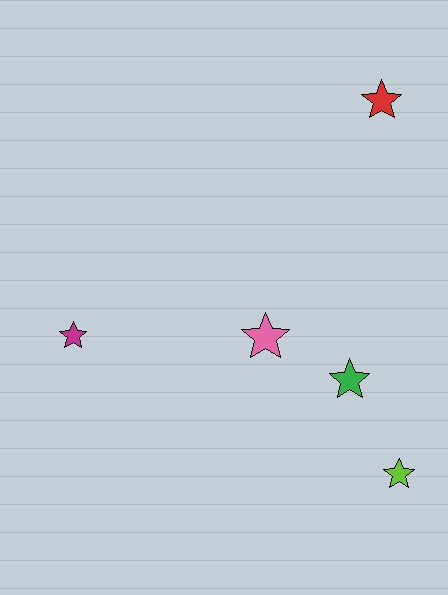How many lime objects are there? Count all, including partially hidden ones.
There is 1 lime object.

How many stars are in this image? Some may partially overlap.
There are 5 stars.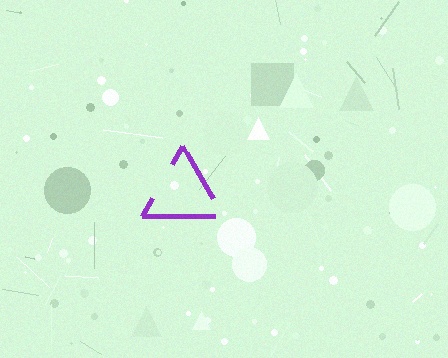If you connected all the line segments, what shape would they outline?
They would outline a triangle.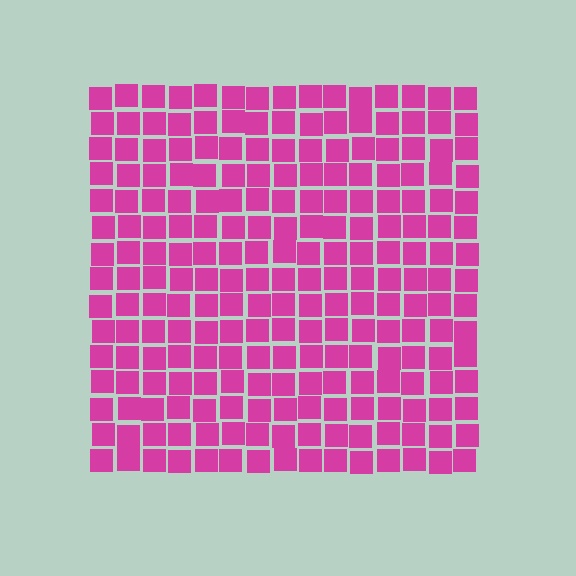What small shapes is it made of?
It is made of small squares.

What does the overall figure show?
The overall figure shows a square.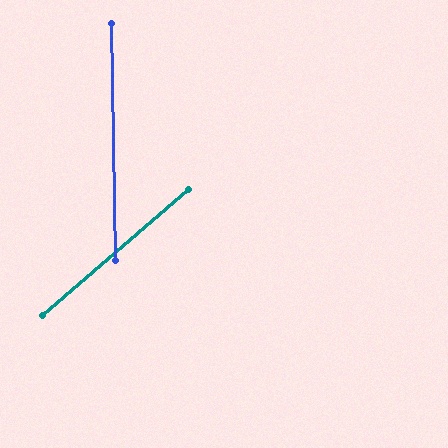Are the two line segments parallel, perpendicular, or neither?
Neither parallel nor perpendicular — they differ by about 50°.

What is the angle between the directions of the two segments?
Approximately 50 degrees.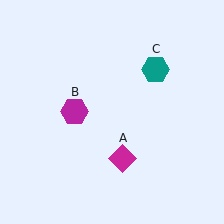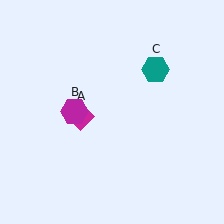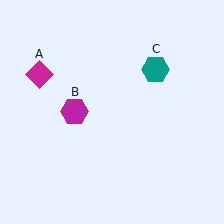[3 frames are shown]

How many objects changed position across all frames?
1 object changed position: magenta diamond (object A).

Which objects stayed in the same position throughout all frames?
Magenta hexagon (object B) and teal hexagon (object C) remained stationary.